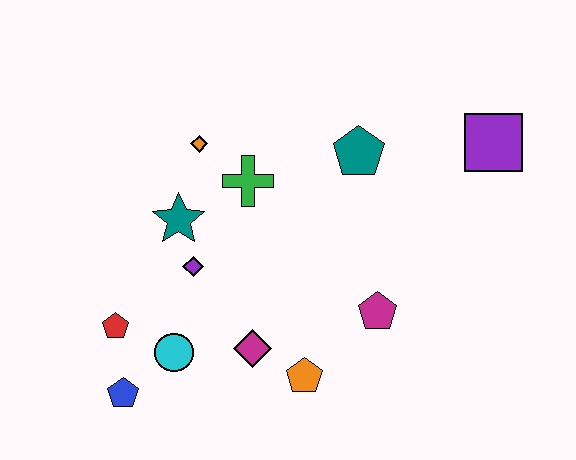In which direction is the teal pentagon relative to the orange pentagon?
The teal pentagon is above the orange pentagon.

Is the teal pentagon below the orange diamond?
Yes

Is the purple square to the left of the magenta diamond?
No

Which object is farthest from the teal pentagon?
The blue pentagon is farthest from the teal pentagon.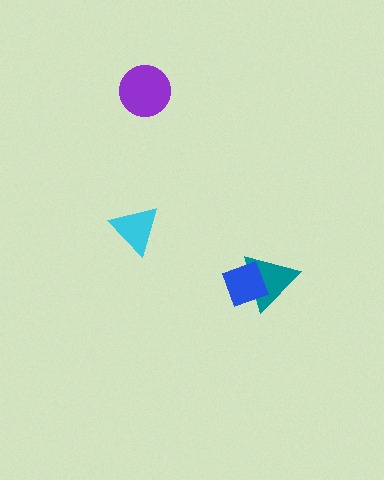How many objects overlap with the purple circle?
0 objects overlap with the purple circle.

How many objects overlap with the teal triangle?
1 object overlaps with the teal triangle.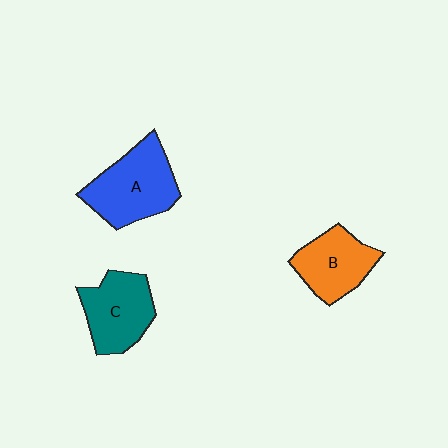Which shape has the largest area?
Shape A (blue).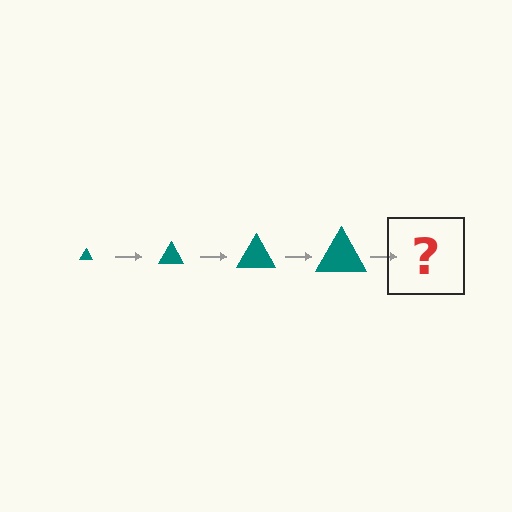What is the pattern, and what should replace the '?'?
The pattern is that the triangle gets progressively larger each step. The '?' should be a teal triangle, larger than the previous one.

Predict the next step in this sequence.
The next step is a teal triangle, larger than the previous one.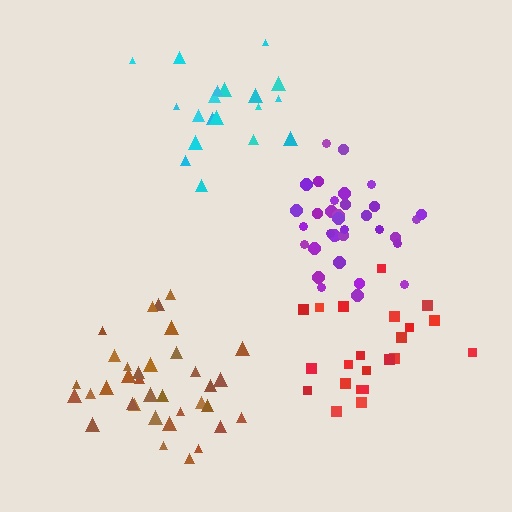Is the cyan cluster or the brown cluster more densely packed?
Brown.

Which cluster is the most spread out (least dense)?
Cyan.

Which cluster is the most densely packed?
Purple.